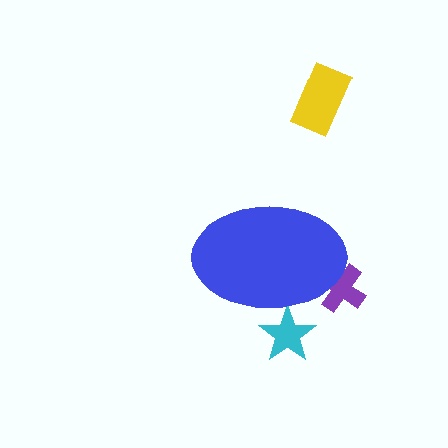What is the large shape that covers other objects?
A blue ellipse.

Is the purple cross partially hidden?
Yes, the purple cross is partially hidden behind the blue ellipse.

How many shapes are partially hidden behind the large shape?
2 shapes are partially hidden.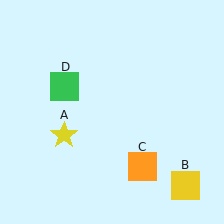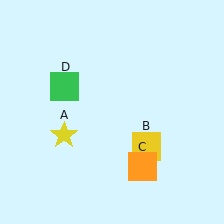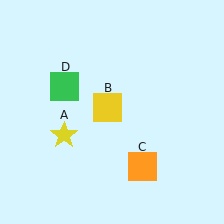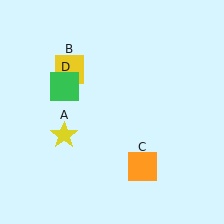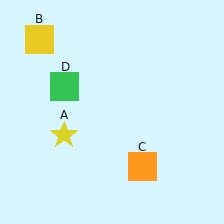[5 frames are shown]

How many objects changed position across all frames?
1 object changed position: yellow square (object B).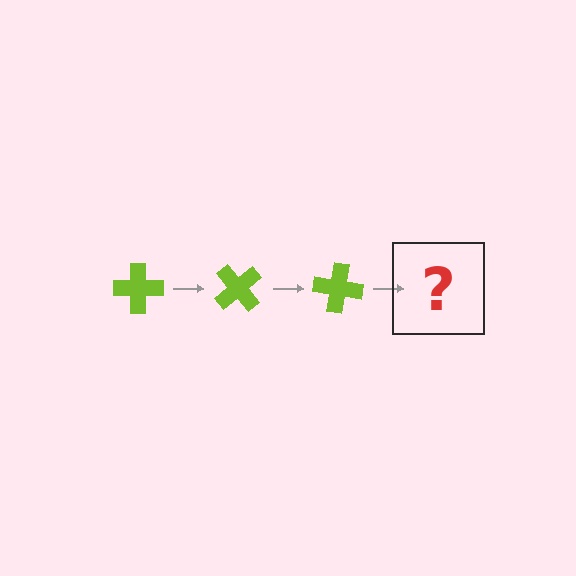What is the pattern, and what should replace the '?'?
The pattern is that the cross rotates 50 degrees each step. The '?' should be a lime cross rotated 150 degrees.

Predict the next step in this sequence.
The next step is a lime cross rotated 150 degrees.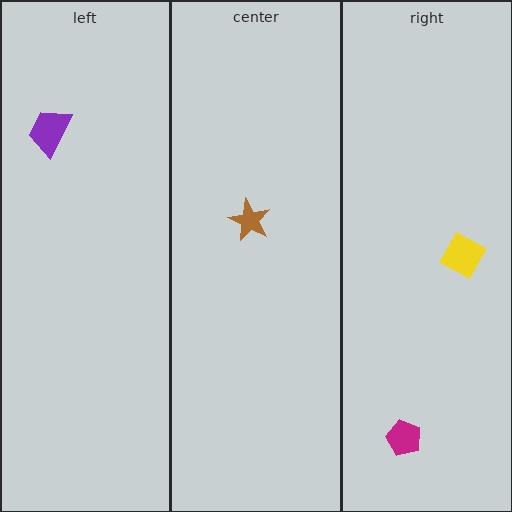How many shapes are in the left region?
1.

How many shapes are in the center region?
1.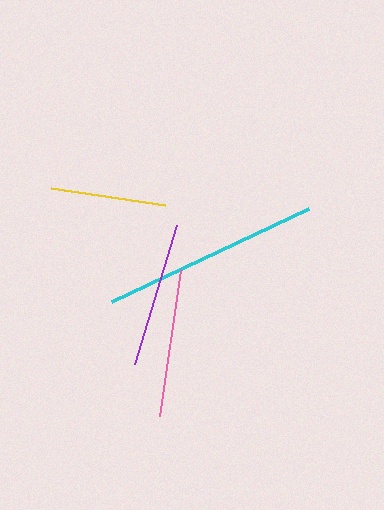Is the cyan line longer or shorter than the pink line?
The cyan line is longer than the pink line.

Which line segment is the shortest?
The yellow line is the shortest at approximately 116 pixels.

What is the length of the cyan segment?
The cyan segment is approximately 219 pixels long.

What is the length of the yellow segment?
The yellow segment is approximately 116 pixels long.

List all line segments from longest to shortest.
From longest to shortest: cyan, pink, purple, yellow.